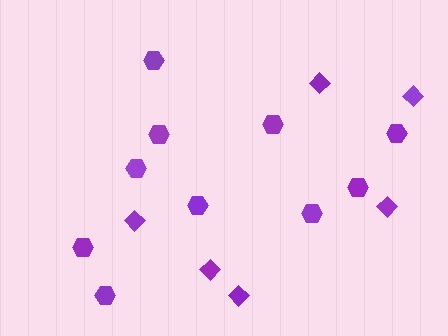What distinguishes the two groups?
There are 2 groups: one group of hexagons (10) and one group of diamonds (6).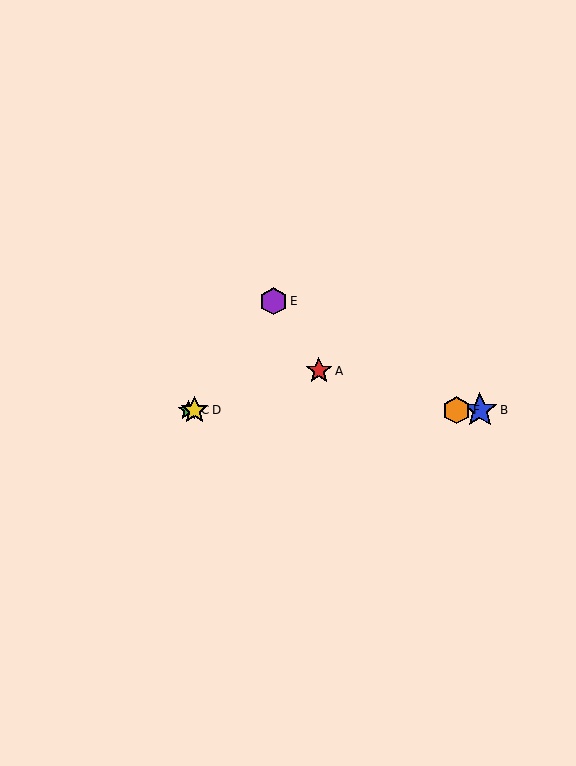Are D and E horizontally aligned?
No, D is at y≈410 and E is at y≈301.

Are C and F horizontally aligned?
Yes, both are at y≈410.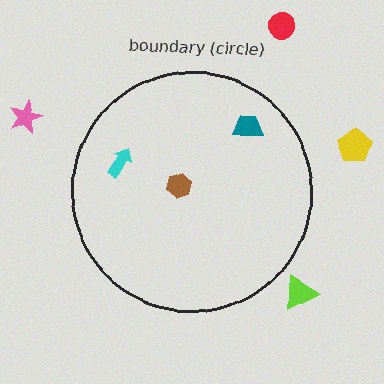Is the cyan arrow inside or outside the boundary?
Inside.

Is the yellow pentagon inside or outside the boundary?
Outside.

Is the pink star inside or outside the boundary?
Outside.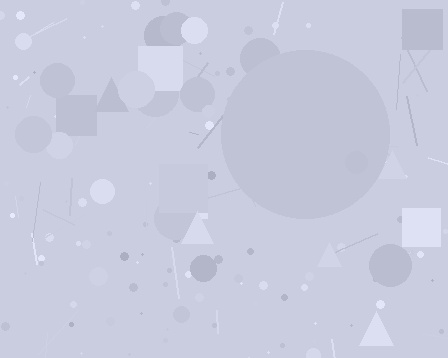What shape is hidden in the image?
A circle is hidden in the image.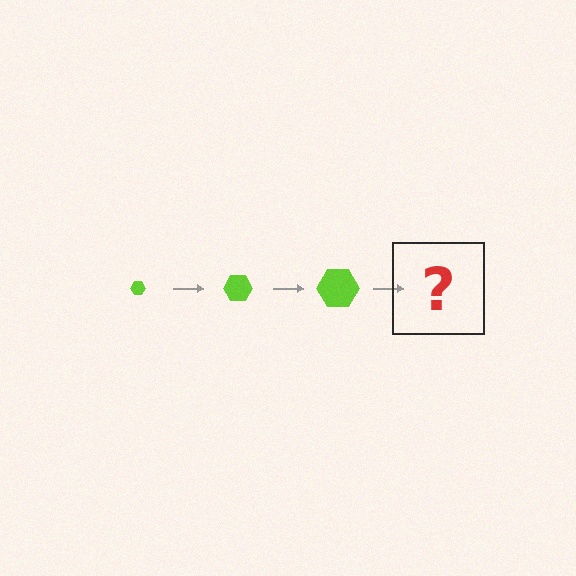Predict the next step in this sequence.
The next step is a lime hexagon, larger than the previous one.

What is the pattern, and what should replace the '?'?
The pattern is that the hexagon gets progressively larger each step. The '?' should be a lime hexagon, larger than the previous one.